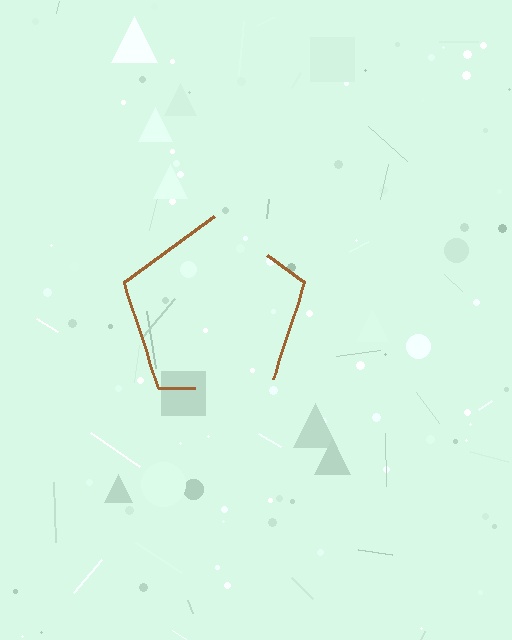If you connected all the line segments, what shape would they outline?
They would outline a pentagon.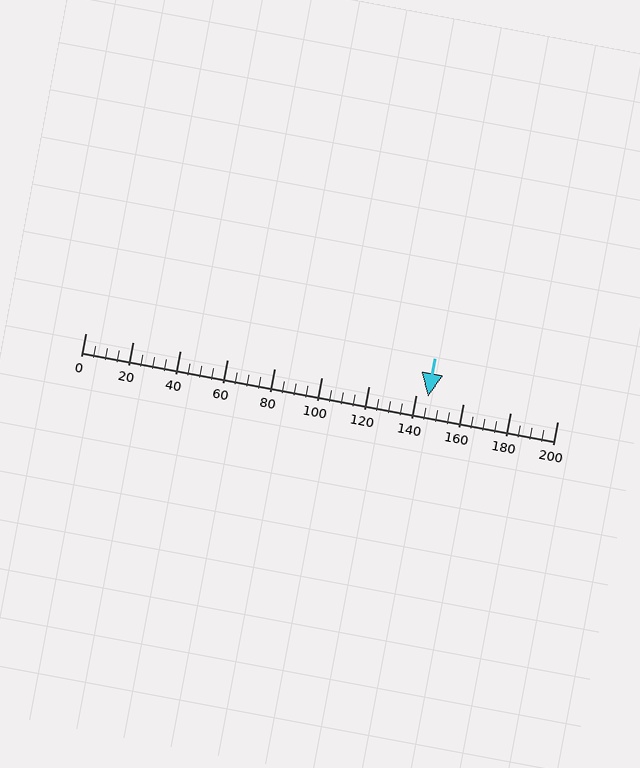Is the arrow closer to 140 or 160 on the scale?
The arrow is closer to 140.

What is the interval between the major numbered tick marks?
The major tick marks are spaced 20 units apart.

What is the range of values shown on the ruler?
The ruler shows values from 0 to 200.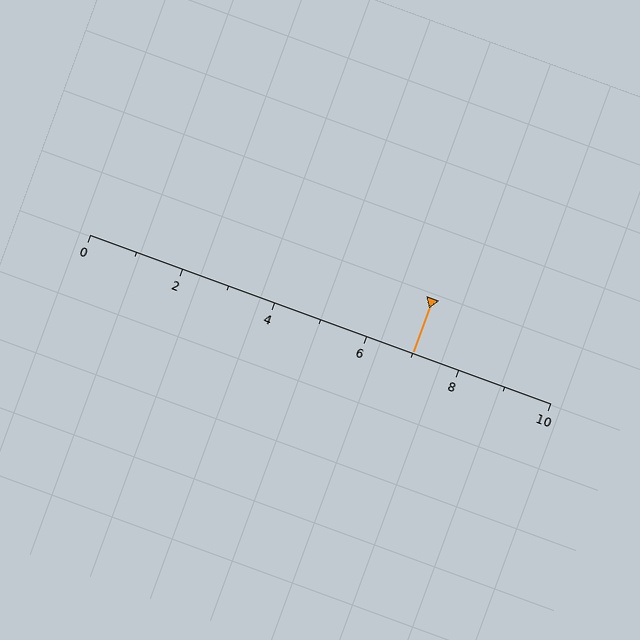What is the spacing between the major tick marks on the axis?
The major ticks are spaced 2 apart.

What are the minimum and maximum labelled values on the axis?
The axis runs from 0 to 10.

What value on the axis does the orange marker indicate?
The marker indicates approximately 7.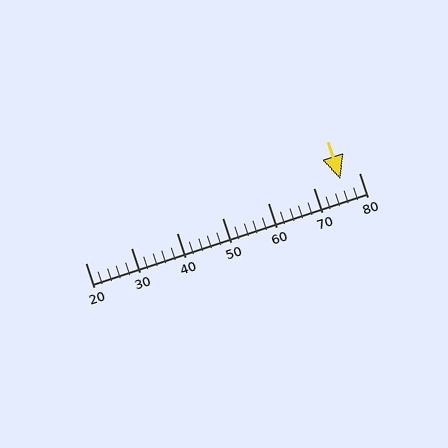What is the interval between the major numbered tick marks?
The major tick marks are spaced 10 units apart.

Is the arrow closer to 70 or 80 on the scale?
The arrow is closer to 80.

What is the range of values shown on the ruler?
The ruler shows values from 20 to 80.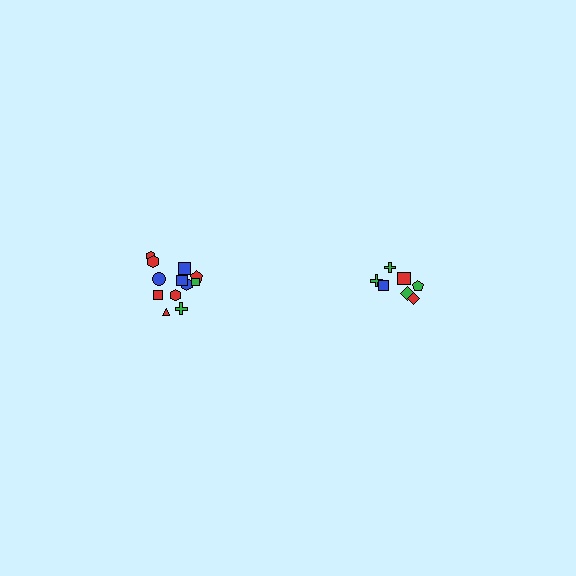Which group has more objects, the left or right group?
The left group.